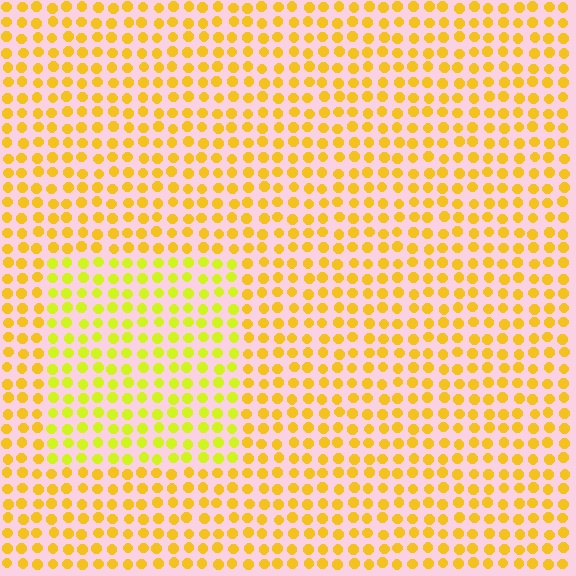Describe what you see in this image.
The image is filled with small yellow elements in a uniform arrangement. A rectangle-shaped region is visible where the elements are tinted to a slightly different hue, forming a subtle color boundary.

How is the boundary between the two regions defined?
The boundary is defined purely by a slight shift in hue (about 24 degrees). Spacing, size, and orientation are identical on both sides.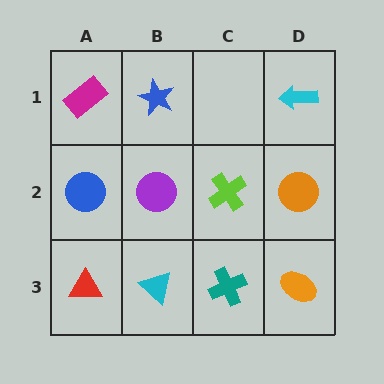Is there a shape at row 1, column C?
No, that cell is empty.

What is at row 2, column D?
An orange circle.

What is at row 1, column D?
A cyan arrow.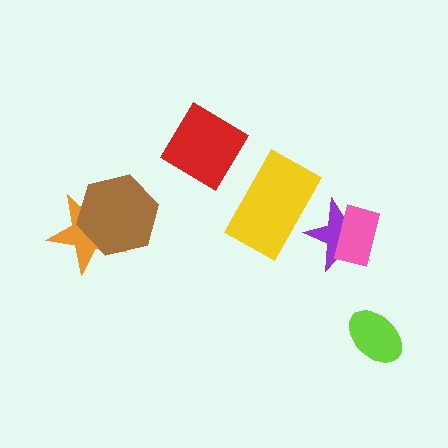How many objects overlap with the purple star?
2 objects overlap with the purple star.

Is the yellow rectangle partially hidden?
No, no other shape covers it.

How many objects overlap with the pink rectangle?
1 object overlaps with the pink rectangle.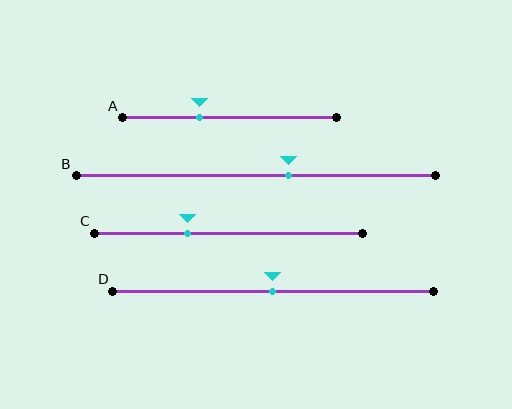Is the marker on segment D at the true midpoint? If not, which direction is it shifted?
Yes, the marker on segment D is at the true midpoint.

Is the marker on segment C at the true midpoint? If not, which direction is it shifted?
No, the marker on segment C is shifted to the left by about 15% of the segment length.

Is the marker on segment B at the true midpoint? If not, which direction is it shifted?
No, the marker on segment B is shifted to the right by about 9% of the segment length.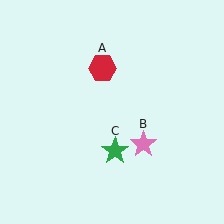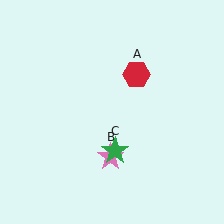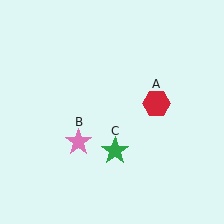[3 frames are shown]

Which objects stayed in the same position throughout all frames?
Green star (object C) remained stationary.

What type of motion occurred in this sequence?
The red hexagon (object A), pink star (object B) rotated clockwise around the center of the scene.